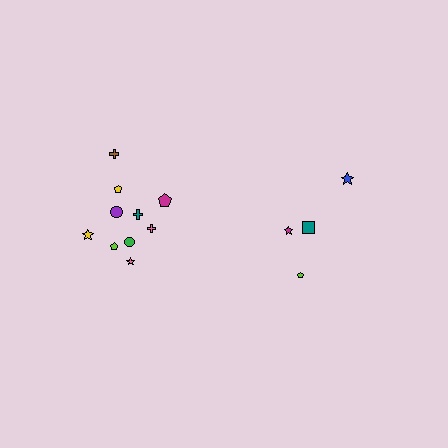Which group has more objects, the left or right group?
The left group.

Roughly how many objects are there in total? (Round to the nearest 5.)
Roughly 15 objects in total.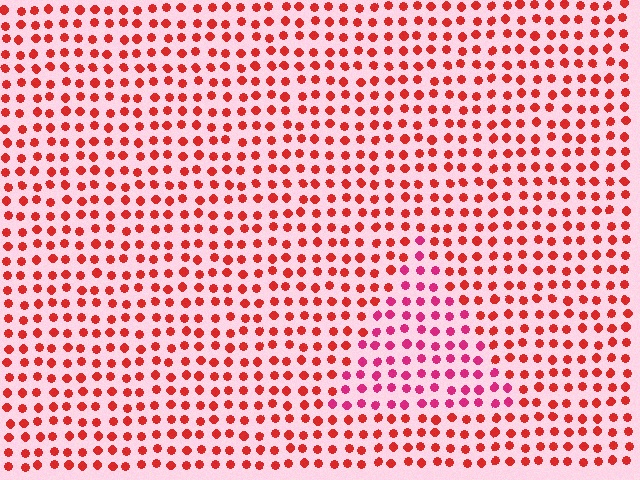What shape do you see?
I see a triangle.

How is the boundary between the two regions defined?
The boundary is defined purely by a slight shift in hue (about 30 degrees). Spacing, size, and orientation are identical on both sides.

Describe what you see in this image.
The image is filled with small red elements in a uniform arrangement. A triangle-shaped region is visible where the elements are tinted to a slightly different hue, forming a subtle color boundary.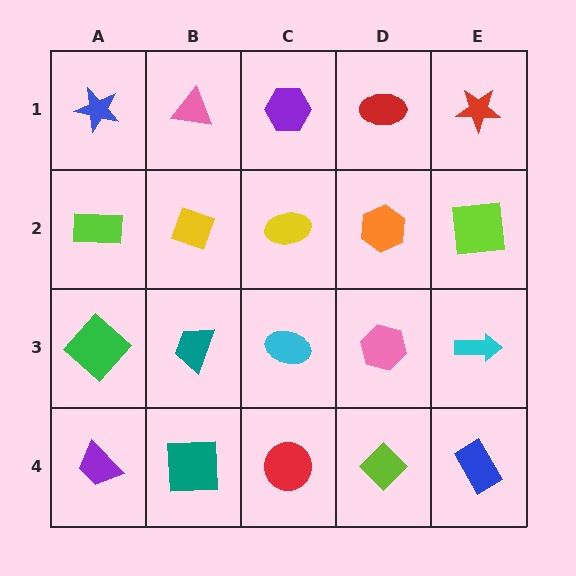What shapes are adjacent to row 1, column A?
A lime rectangle (row 2, column A), a pink triangle (row 1, column B).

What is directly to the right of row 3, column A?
A teal trapezoid.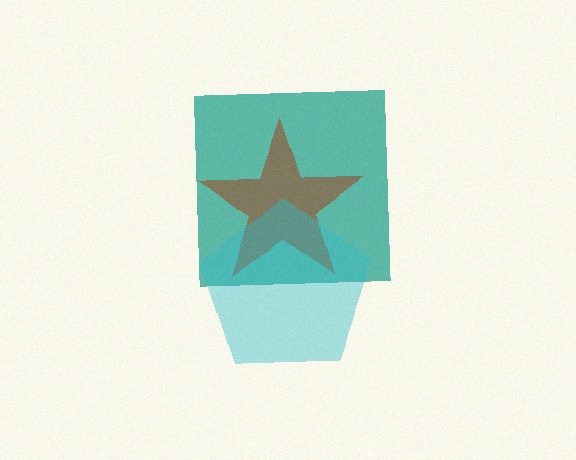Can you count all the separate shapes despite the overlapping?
Yes, there are 3 separate shapes.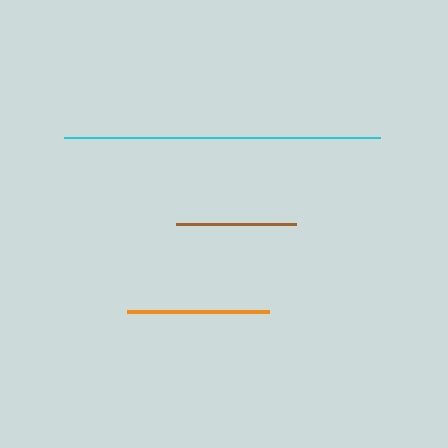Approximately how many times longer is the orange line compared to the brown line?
The orange line is approximately 1.2 times the length of the brown line.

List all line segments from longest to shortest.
From longest to shortest: cyan, orange, brown.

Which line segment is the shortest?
The brown line is the shortest at approximately 120 pixels.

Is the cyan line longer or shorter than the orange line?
The cyan line is longer than the orange line.